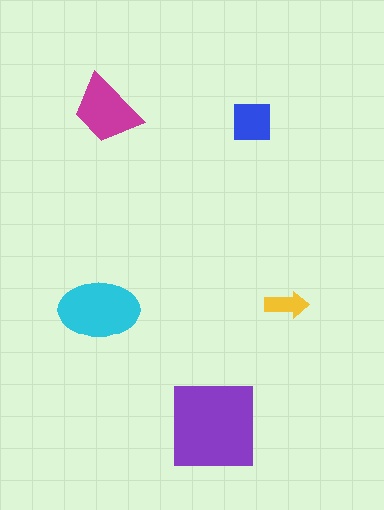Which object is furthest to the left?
The cyan ellipse is leftmost.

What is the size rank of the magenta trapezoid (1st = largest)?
3rd.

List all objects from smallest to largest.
The yellow arrow, the blue square, the magenta trapezoid, the cyan ellipse, the purple square.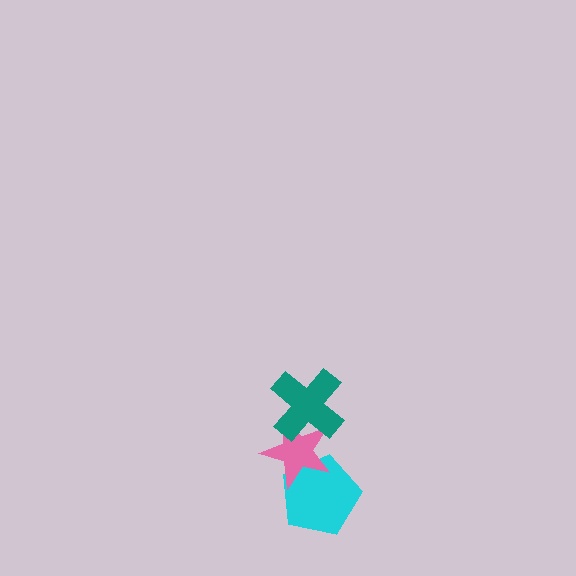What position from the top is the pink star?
The pink star is 2nd from the top.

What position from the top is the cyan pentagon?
The cyan pentagon is 3rd from the top.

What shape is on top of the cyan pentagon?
The pink star is on top of the cyan pentagon.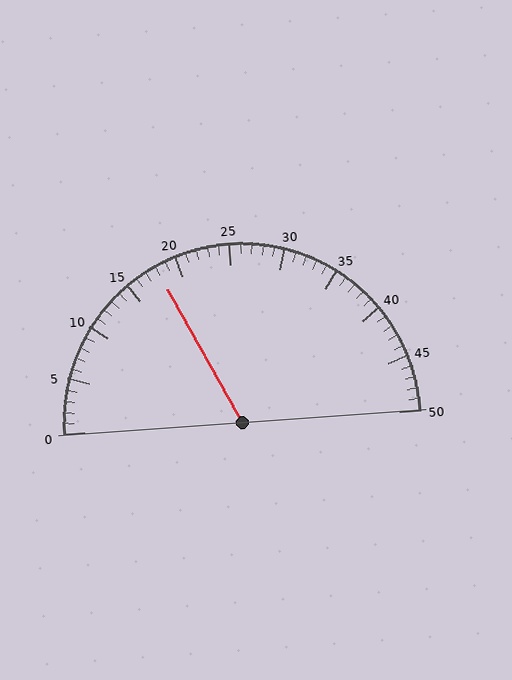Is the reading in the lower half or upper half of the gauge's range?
The reading is in the lower half of the range (0 to 50).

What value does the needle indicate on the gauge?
The needle indicates approximately 18.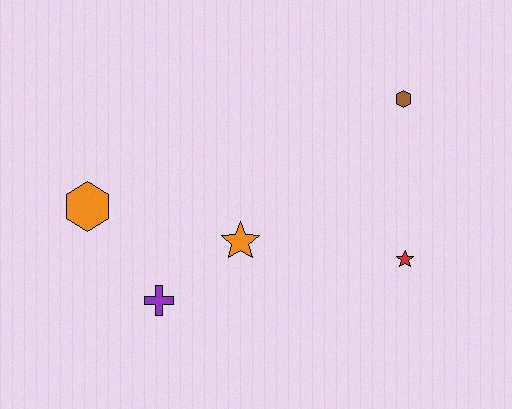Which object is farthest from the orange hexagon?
The brown hexagon is farthest from the orange hexagon.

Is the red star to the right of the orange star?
Yes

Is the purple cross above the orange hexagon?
No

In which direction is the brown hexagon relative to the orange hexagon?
The brown hexagon is to the right of the orange hexagon.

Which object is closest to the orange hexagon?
The purple cross is closest to the orange hexagon.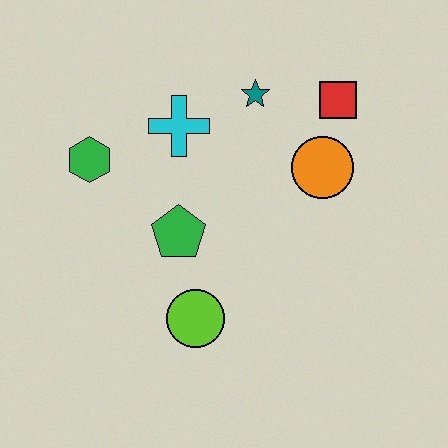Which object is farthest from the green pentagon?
The red square is farthest from the green pentagon.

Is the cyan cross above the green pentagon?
Yes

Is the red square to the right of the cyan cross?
Yes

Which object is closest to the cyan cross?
The teal star is closest to the cyan cross.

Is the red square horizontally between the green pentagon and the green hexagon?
No